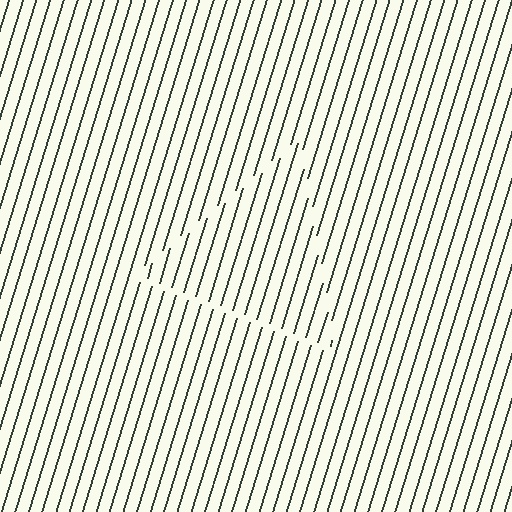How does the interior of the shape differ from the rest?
The interior of the shape contains the same grating, shifted by half a period — the contour is defined by the phase discontinuity where line-ends from the inner and outer gratings abut.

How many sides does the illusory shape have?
3 sides — the line-ends trace a triangle.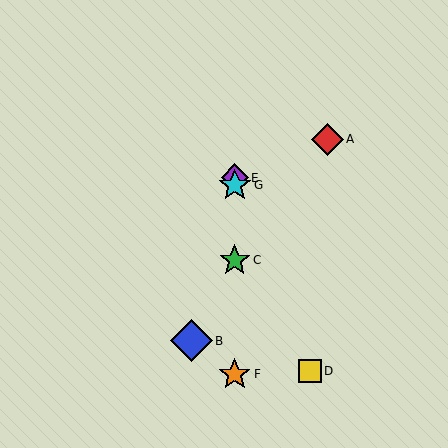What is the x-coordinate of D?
Object D is at x≈310.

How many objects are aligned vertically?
4 objects (C, E, F, G) are aligned vertically.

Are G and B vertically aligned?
No, G is at x≈235 and B is at x≈191.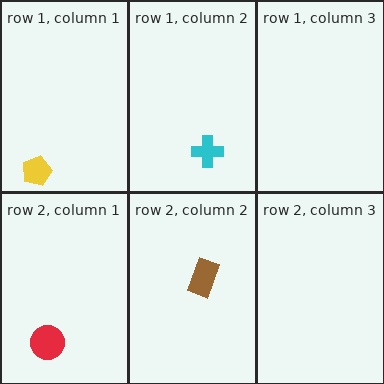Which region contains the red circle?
The row 2, column 1 region.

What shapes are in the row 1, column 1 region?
The yellow pentagon.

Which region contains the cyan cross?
The row 1, column 2 region.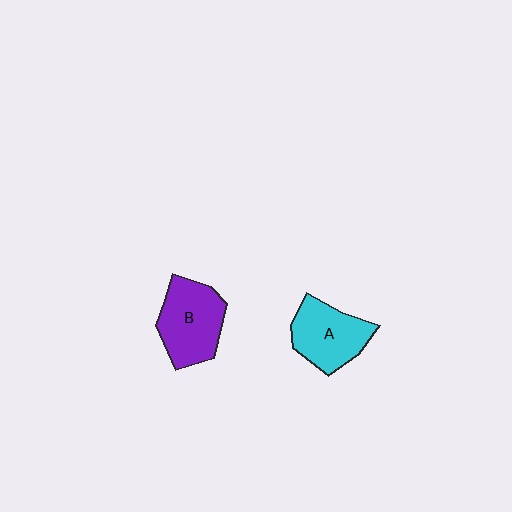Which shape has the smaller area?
Shape A (cyan).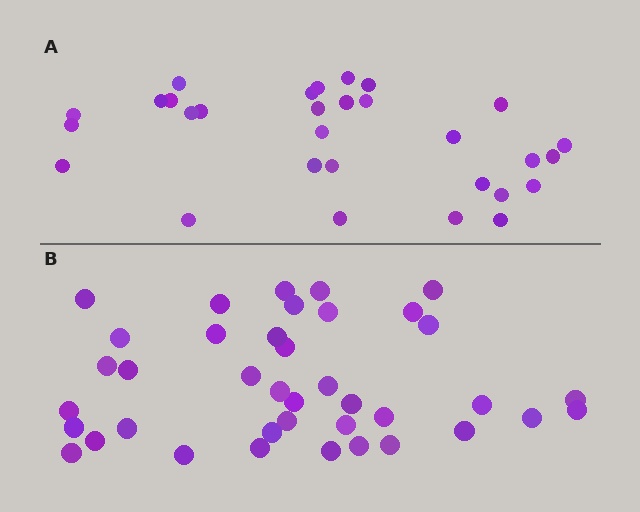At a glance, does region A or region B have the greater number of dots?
Region B (the bottom region) has more dots.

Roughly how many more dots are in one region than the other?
Region B has roughly 8 or so more dots than region A.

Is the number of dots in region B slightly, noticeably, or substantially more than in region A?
Region B has noticeably more, but not dramatically so. The ratio is roughly 1.3 to 1.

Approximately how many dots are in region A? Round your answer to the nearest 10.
About 30 dots.